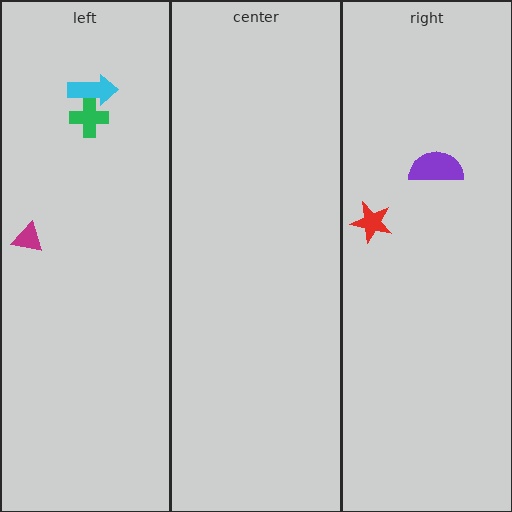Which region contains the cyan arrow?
The left region.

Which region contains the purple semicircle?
The right region.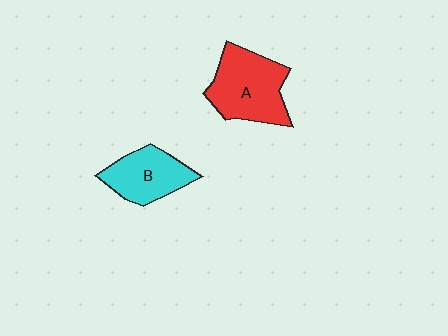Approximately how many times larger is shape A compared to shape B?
Approximately 1.3 times.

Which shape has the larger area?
Shape A (red).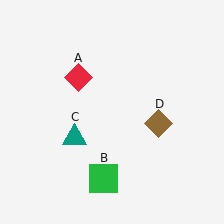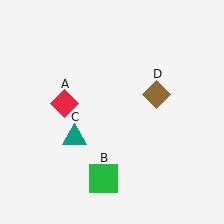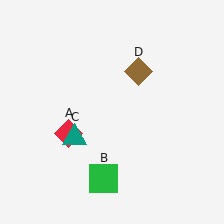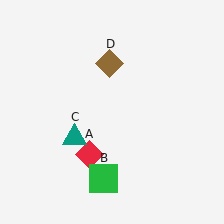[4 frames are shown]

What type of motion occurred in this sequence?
The red diamond (object A), brown diamond (object D) rotated counterclockwise around the center of the scene.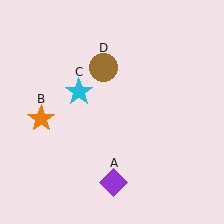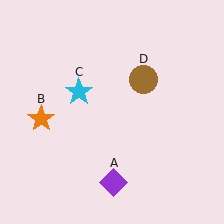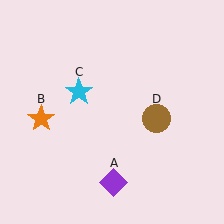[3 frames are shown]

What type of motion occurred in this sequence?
The brown circle (object D) rotated clockwise around the center of the scene.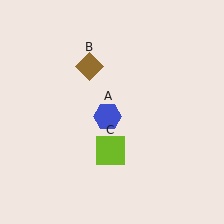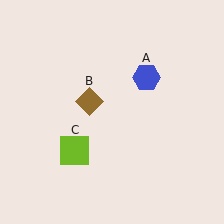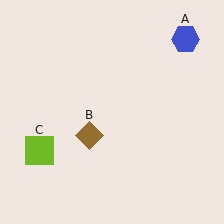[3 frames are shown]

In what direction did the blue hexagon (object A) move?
The blue hexagon (object A) moved up and to the right.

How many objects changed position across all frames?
3 objects changed position: blue hexagon (object A), brown diamond (object B), lime square (object C).